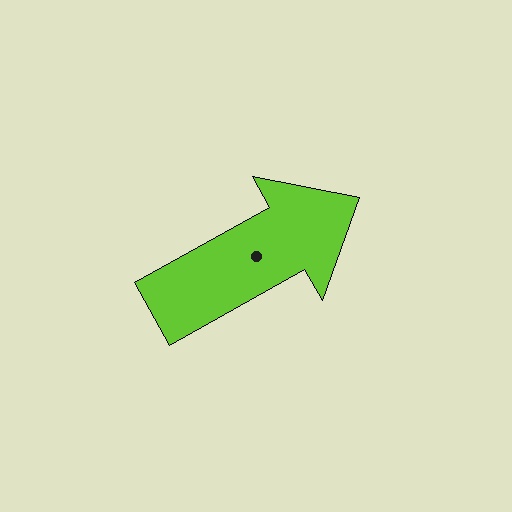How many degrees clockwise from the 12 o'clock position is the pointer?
Approximately 61 degrees.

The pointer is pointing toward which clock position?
Roughly 2 o'clock.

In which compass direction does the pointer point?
Northeast.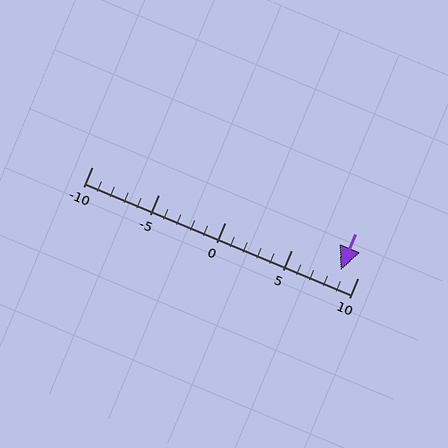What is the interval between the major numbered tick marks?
The major tick marks are spaced 5 units apart.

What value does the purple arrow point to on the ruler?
The purple arrow points to approximately 9.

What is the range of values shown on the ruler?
The ruler shows values from -10 to 10.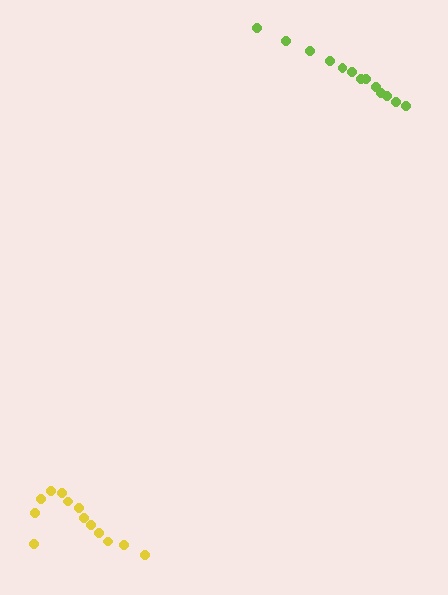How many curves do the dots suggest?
There are 2 distinct paths.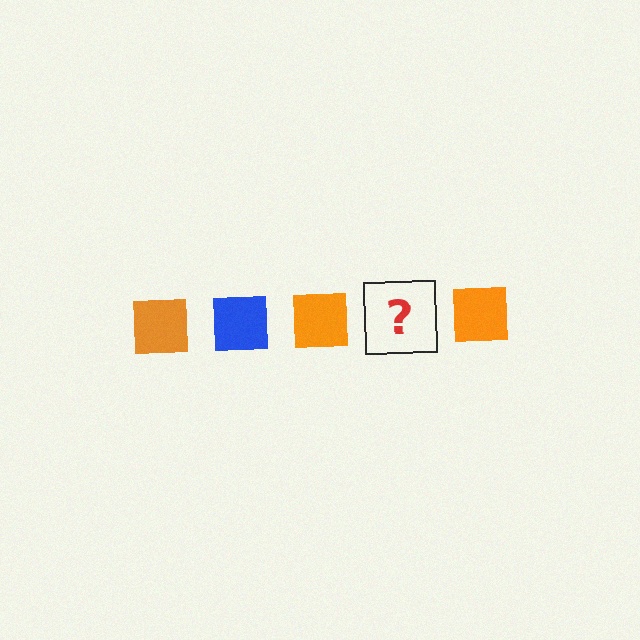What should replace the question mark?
The question mark should be replaced with a blue square.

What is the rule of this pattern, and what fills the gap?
The rule is that the pattern cycles through orange, blue squares. The gap should be filled with a blue square.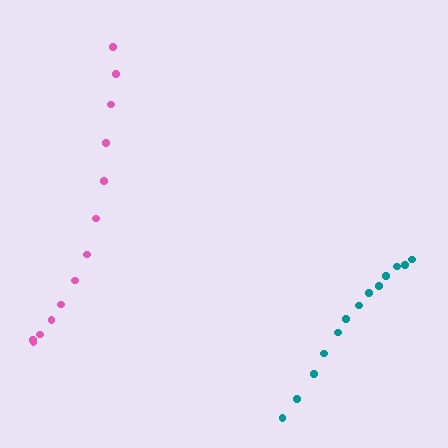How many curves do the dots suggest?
There are 2 distinct paths.